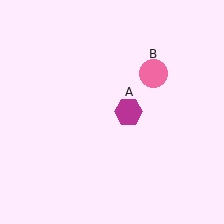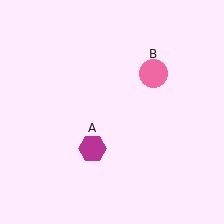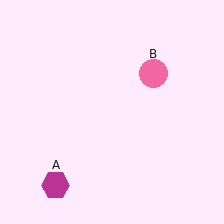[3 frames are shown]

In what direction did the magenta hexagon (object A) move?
The magenta hexagon (object A) moved down and to the left.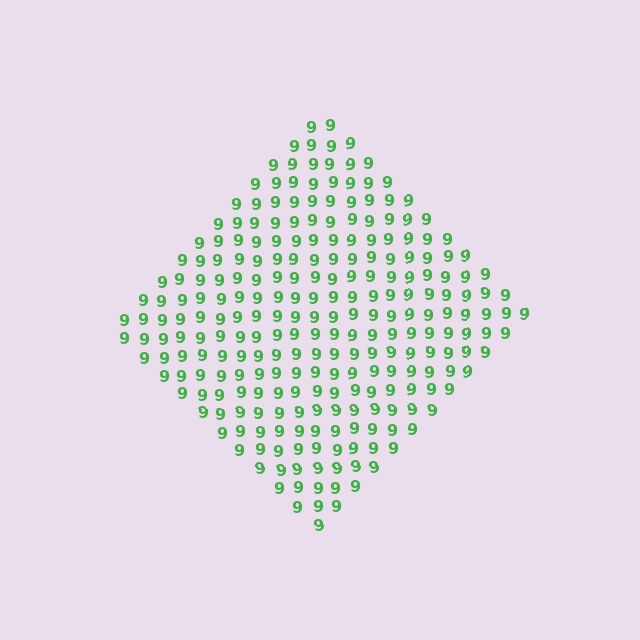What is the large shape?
The large shape is a diamond.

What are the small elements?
The small elements are digit 9's.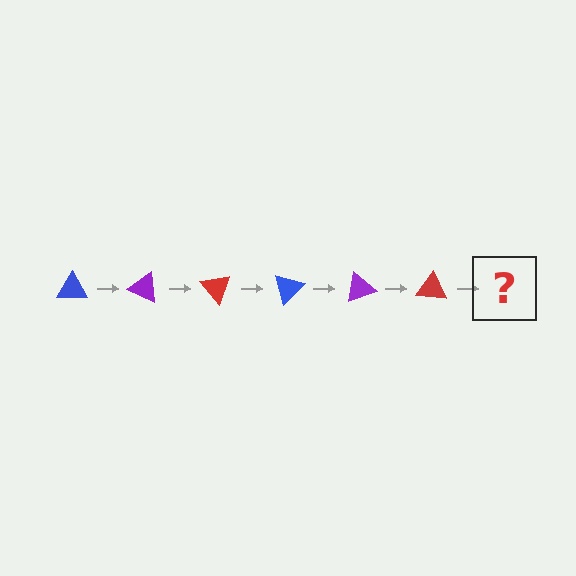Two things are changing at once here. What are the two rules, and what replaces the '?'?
The two rules are that it rotates 25 degrees each step and the color cycles through blue, purple, and red. The '?' should be a blue triangle, rotated 150 degrees from the start.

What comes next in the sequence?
The next element should be a blue triangle, rotated 150 degrees from the start.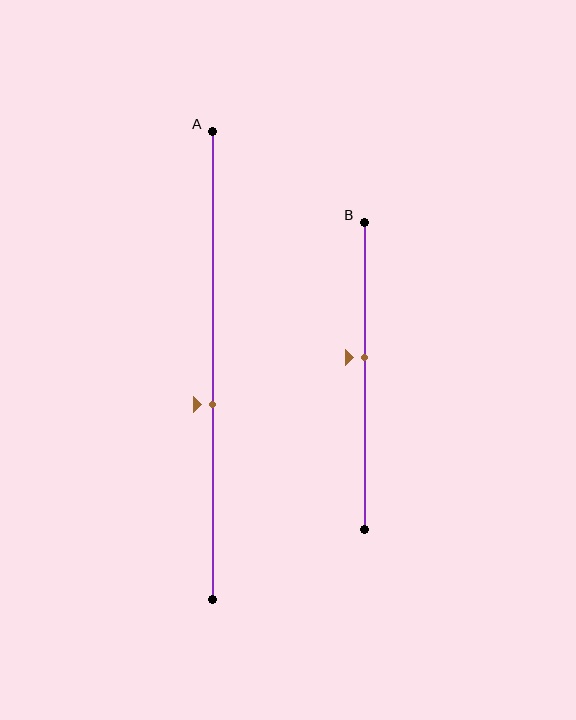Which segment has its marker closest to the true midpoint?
Segment B has its marker closest to the true midpoint.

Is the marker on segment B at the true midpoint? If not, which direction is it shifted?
No, the marker on segment B is shifted upward by about 6% of the segment length.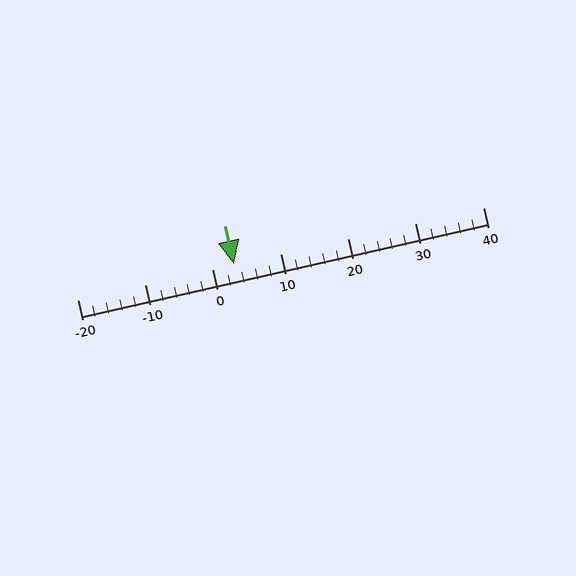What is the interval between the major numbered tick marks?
The major tick marks are spaced 10 units apart.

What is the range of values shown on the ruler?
The ruler shows values from -20 to 40.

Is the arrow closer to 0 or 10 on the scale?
The arrow is closer to 0.